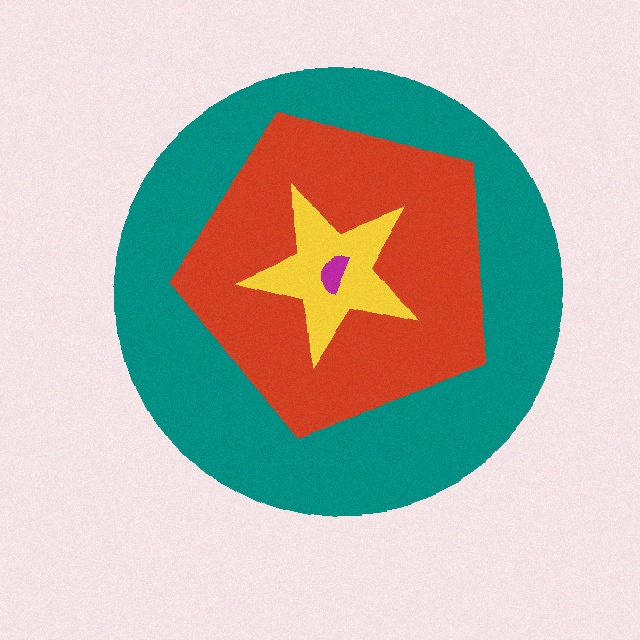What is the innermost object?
The magenta semicircle.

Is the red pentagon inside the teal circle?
Yes.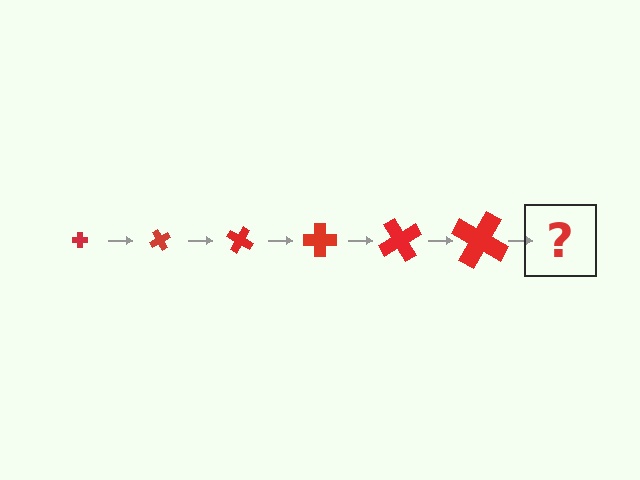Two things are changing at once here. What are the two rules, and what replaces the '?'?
The two rules are that the cross grows larger each step and it rotates 60 degrees each step. The '?' should be a cross, larger than the previous one and rotated 360 degrees from the start.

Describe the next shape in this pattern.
It should be a cross, larger than the previous one and rotated 360 degrees from the start.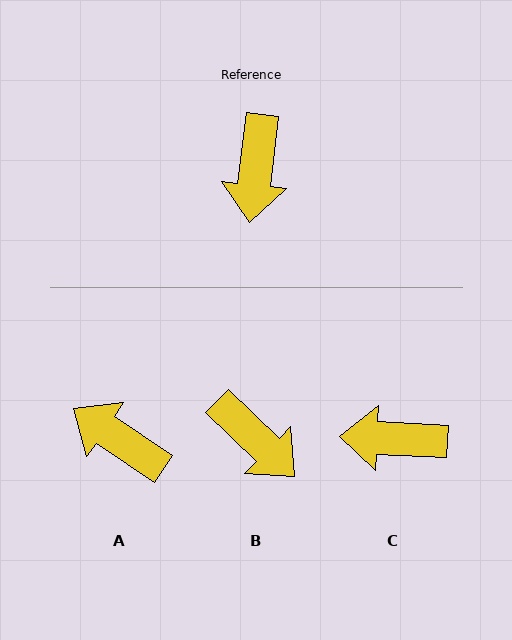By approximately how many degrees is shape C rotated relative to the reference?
Approximately 86 degrees clockwise.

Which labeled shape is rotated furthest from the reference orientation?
A, about 117 degrees away.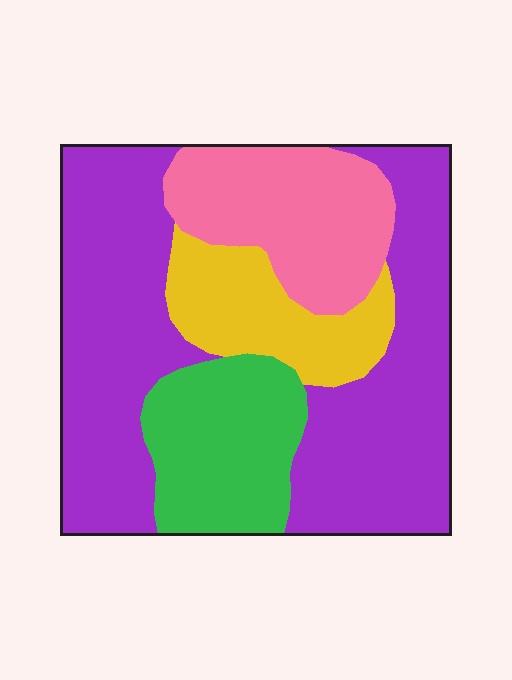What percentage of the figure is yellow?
Yellow covers around 15% of the figure.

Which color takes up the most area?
Purple, at roughly 50%.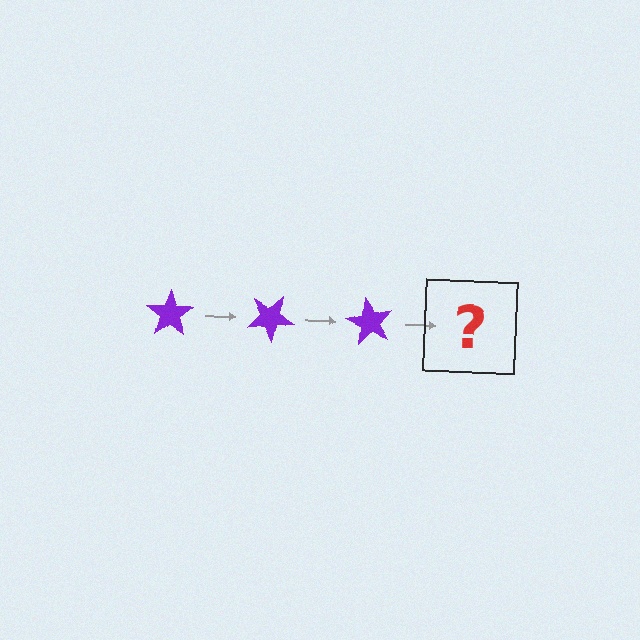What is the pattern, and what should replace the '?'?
The pattern is that the star rotates 30 degrees each step. The '?' should be a purple star rotated 90 degrees.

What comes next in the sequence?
The next element should be a purple star rotated 90 degrees.